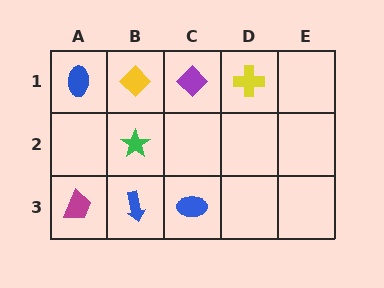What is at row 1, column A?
A blue ellipse.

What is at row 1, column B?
A yellow diamond.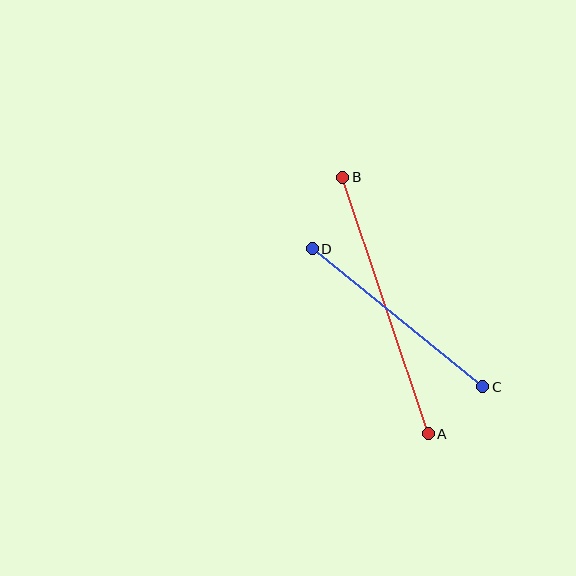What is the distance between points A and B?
The distance is approximately 270 pixels.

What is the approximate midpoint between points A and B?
The midpoint is at approximately (386, 305) pixels.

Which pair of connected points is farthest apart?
Points A and B are farthest apart.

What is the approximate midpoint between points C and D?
The midpoint is at approximately (397, 318) pixels.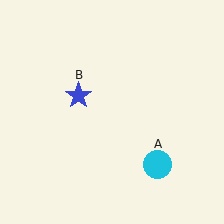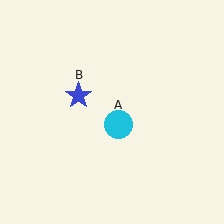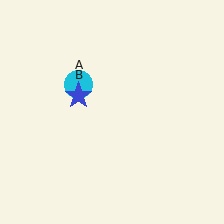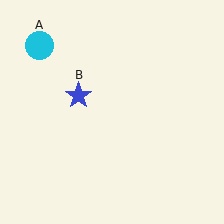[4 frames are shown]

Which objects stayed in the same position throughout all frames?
Blue star (object B) remained stationary.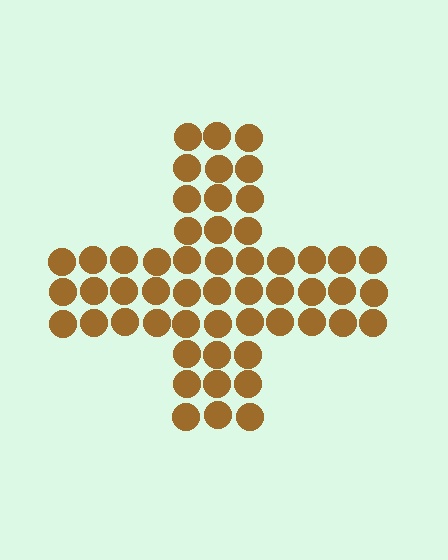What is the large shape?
The large shape is a cross.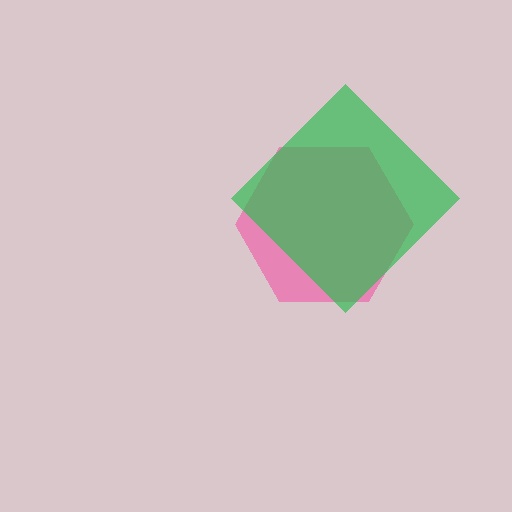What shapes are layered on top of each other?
The layered shapes are: a pink hexagon, a green diamond.